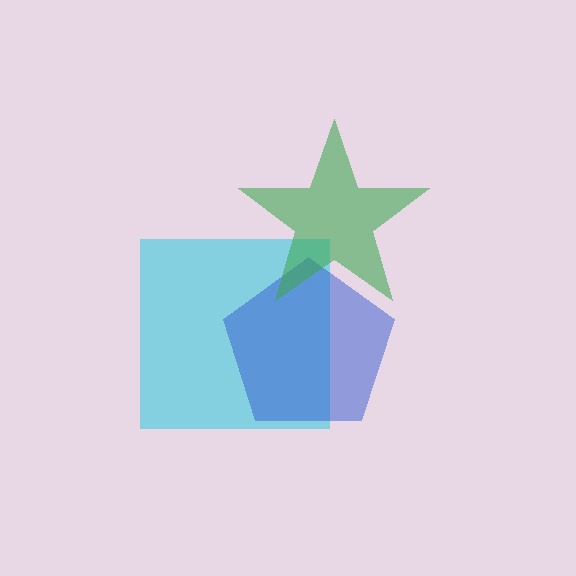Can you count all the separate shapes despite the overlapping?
Yes, there are 3 separate shapes.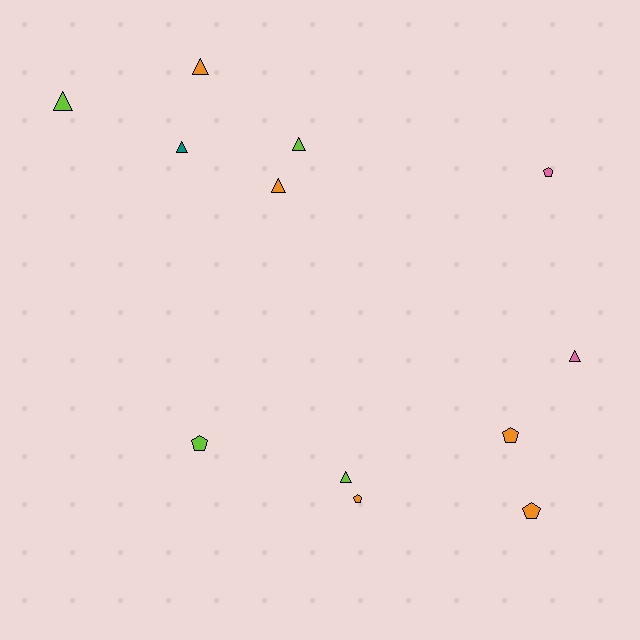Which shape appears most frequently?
Triangle, with 7 objects.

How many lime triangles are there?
There are 3 lime triangles.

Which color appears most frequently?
Orange, with 5 objects.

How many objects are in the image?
There are 12 objects.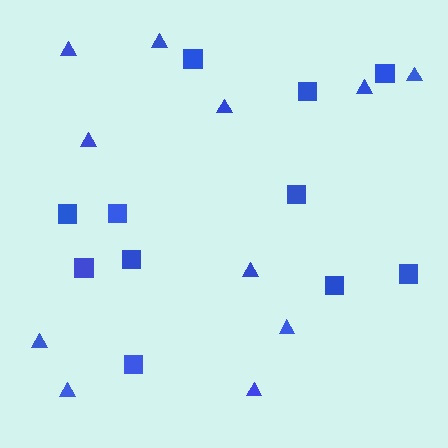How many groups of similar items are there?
There are 2 groups: one group of triangles (11) and one group of squares (11).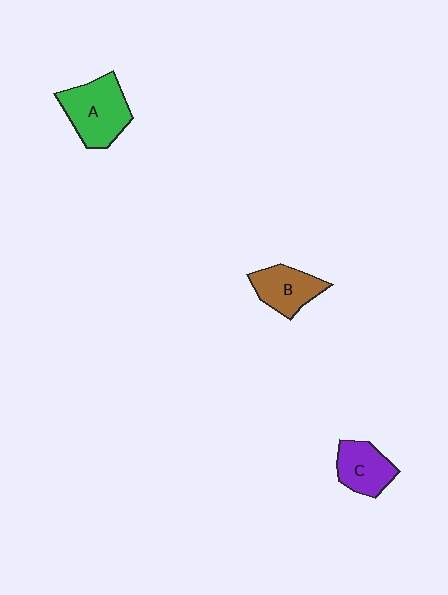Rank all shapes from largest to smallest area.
From largest to smallest: A (green), B (brown), C (purple).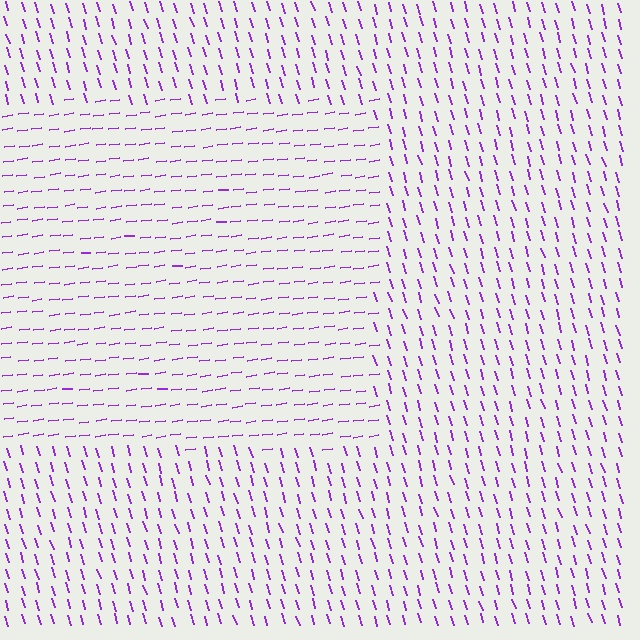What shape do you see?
I see a rectangle.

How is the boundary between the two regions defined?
The boundary is defined purely by a change in line orientation (approximately 81 degrees difference). All lines are the same color and thickness.